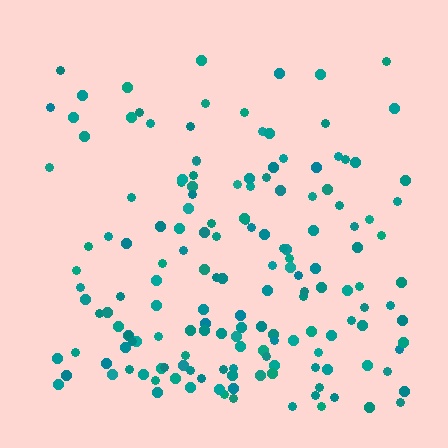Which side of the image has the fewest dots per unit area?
The top.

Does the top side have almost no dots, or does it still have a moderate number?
Still a moderate number, just noticeably fewer than the bottom.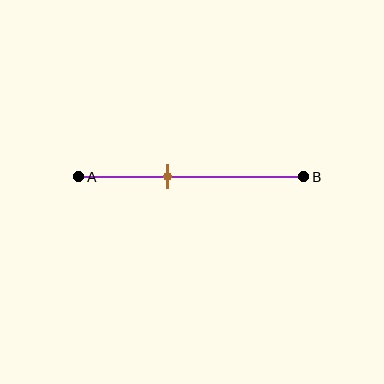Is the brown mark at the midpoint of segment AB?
No, the mark is at about 40% from A, not at the 50% midpoint.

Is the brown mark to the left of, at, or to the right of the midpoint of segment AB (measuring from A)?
The brown mark is to the left of the midpoint of segment AB.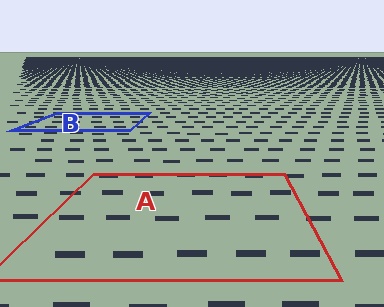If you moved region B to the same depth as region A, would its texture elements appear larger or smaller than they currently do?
They would appear larger. At a closer depth, the same texture elements are projected at a bigger on-screen size.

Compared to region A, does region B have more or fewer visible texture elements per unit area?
Region B has more texture elements per unit area — they are packed more densely because it is farther away.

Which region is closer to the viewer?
Region A is closer. The texture elements there are larger and more spread out.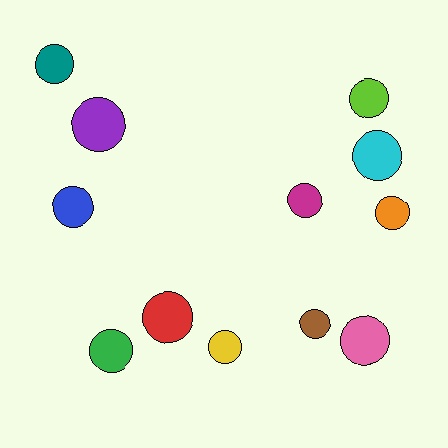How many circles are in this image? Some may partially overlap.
There are 12 circles.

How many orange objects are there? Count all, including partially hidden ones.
There is 1 orange object.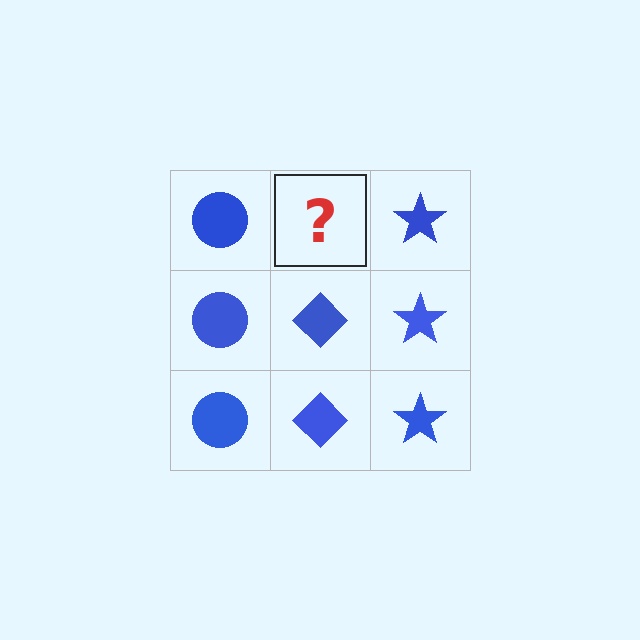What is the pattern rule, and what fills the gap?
The rule is that each column has a consistent shape. The gap should be filled with a blue diamond.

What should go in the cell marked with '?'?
The missing cell should contain a blue diamond.